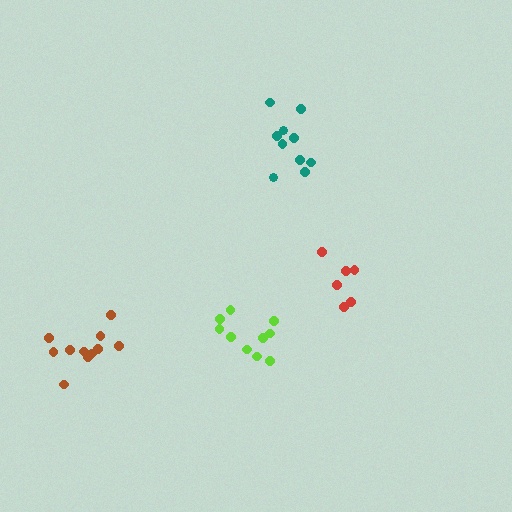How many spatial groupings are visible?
There are 4 spatial groupings.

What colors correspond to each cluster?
The clusters are colored: lime, brown, teal, red.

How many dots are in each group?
Group 1: 10 dots, Group 2: 11 dots, Group 3: 10 dots, Group 4: 6 dots (37 total).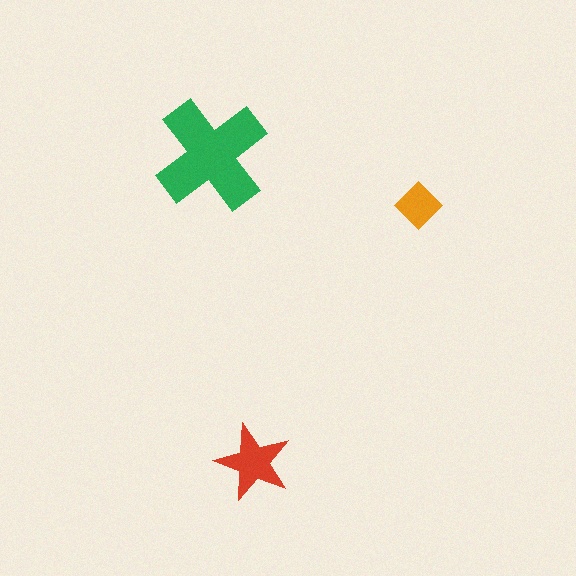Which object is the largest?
The green cross.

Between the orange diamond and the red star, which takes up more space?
The red star.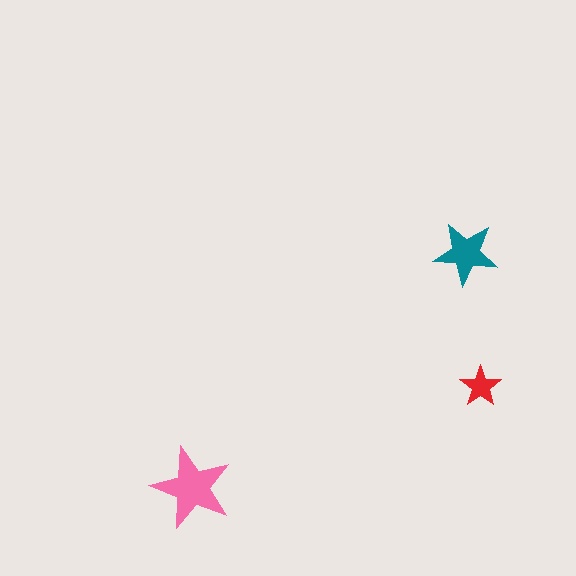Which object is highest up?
The teal star is topmost.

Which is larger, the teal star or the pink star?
The pink one.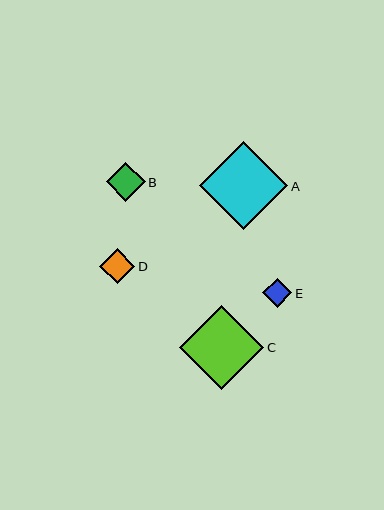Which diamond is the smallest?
Diamond E is the smallest with a size of approximately 29 pixels.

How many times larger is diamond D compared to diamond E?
Diamond D is approximately 1.2 times the size of diamond E.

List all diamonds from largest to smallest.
From largest to smallest: A, C, B, D, E.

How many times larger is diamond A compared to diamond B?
Diamond A is approximately 2.3 times the size of diamond B.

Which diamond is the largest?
Diamond A is the largest with a size of approximately 88 pixels.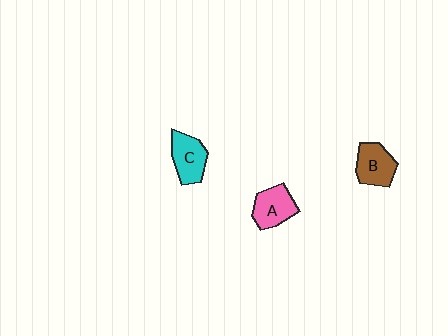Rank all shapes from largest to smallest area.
From largest to smallest: C (cyan), B (brown), A (pink).